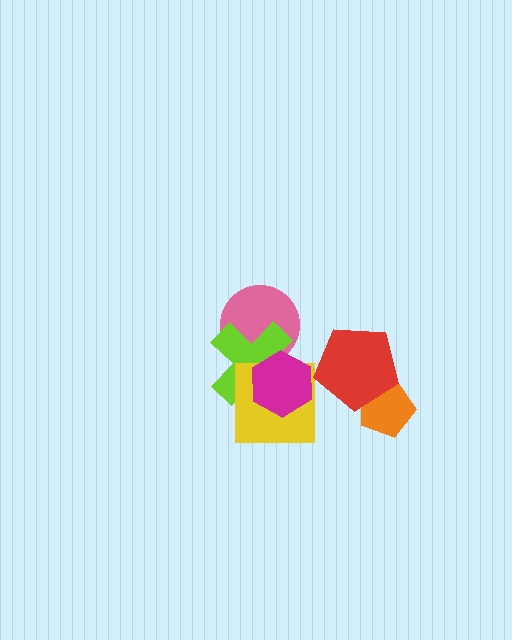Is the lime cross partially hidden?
Yes, it is partially covered by another shape.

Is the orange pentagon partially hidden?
Yes, it is partially covered by another shape.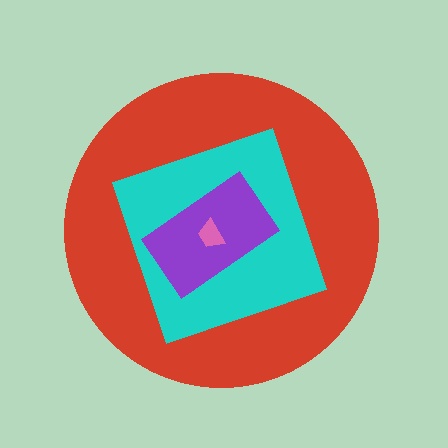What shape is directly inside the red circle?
The cyan diamond.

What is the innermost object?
The pink trapezoid.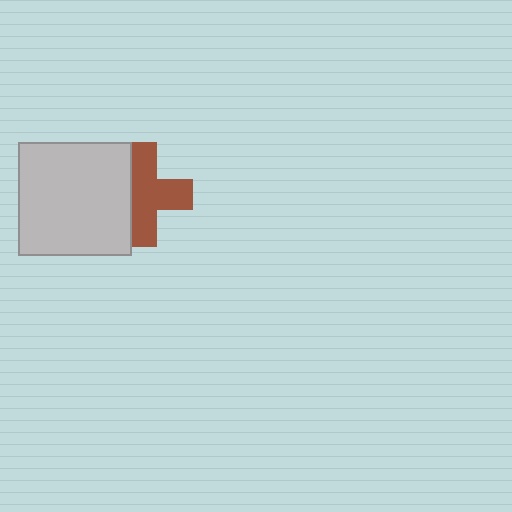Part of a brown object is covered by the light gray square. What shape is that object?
It is a cross.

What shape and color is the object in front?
The object in front is a light gray square.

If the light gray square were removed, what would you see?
You would see the complete brown cross.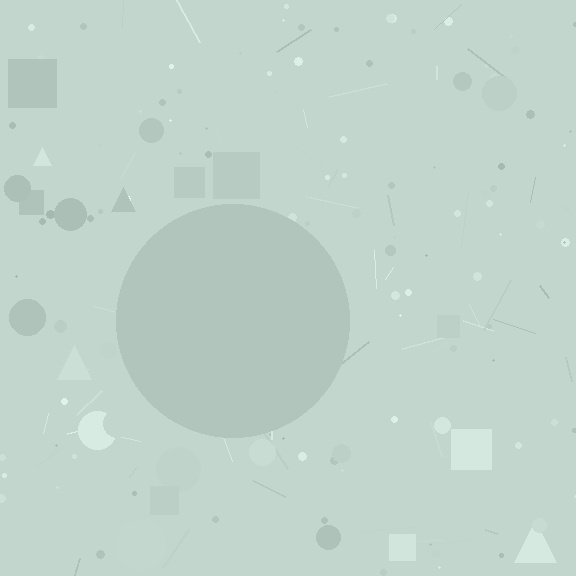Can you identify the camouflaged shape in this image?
The camouflaged shape is a circle.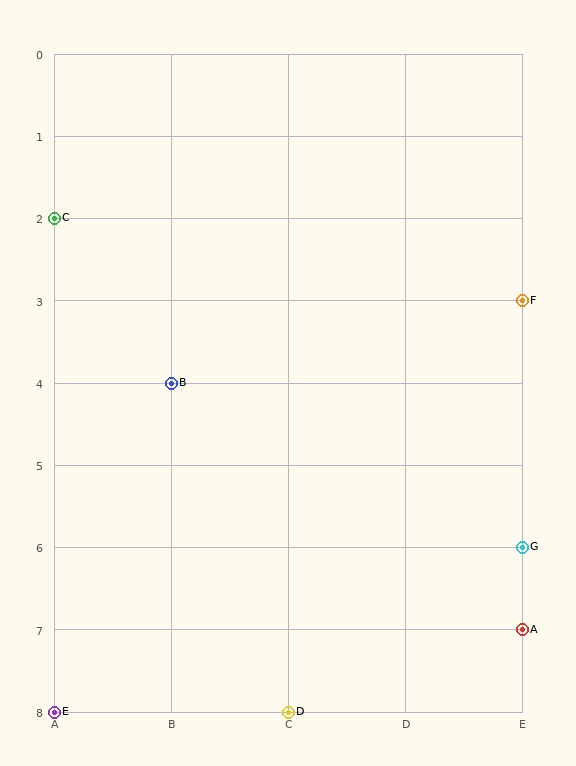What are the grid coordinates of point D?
Point D is at grid coordinates (C, 8).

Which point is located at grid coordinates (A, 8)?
Point E is at (A, 8).